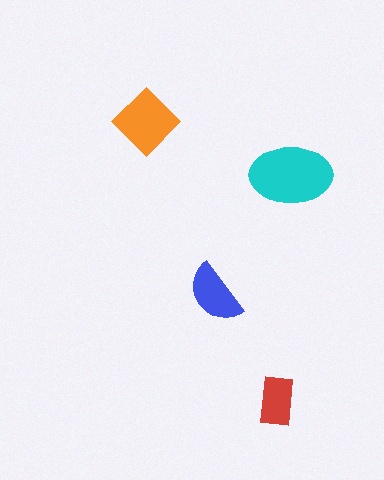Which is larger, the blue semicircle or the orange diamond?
The orange diamond.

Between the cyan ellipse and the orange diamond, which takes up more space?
The cyan ellipse.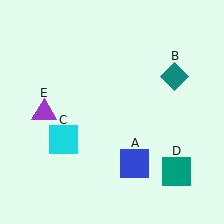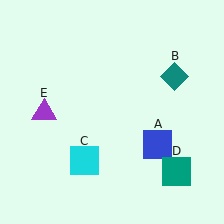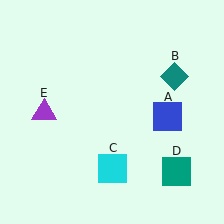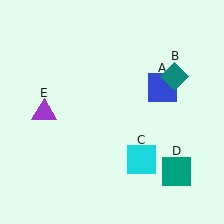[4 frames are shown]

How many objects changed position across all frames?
2 objects changed position: blue square (object A), cyan square (object C).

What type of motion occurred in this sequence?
The blue square (object A), cyan square (object C) rotated counterclockwise around the center of the scene.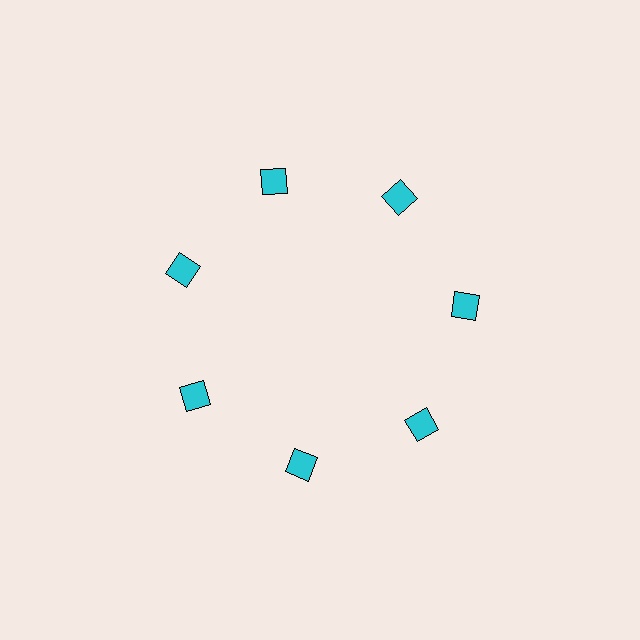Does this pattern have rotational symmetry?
Yes, this pattern has 7-fold rotational symmetry. It looks the same after rotating 51 degrees around the center.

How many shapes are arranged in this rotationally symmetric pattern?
There are 7 shapes, arranged in 7 groups of 1.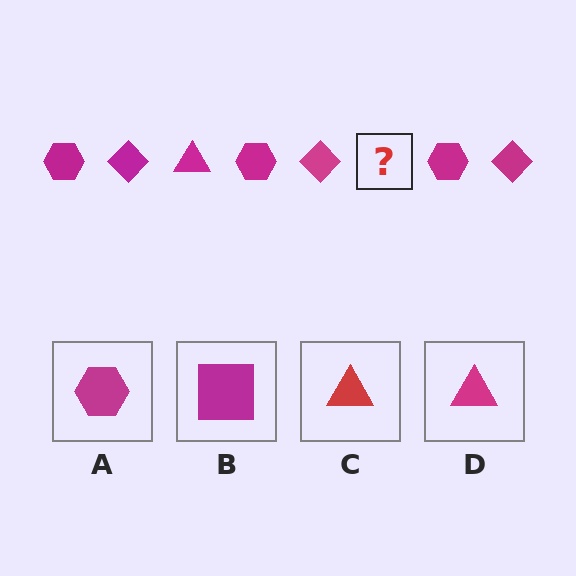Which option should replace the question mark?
Option D.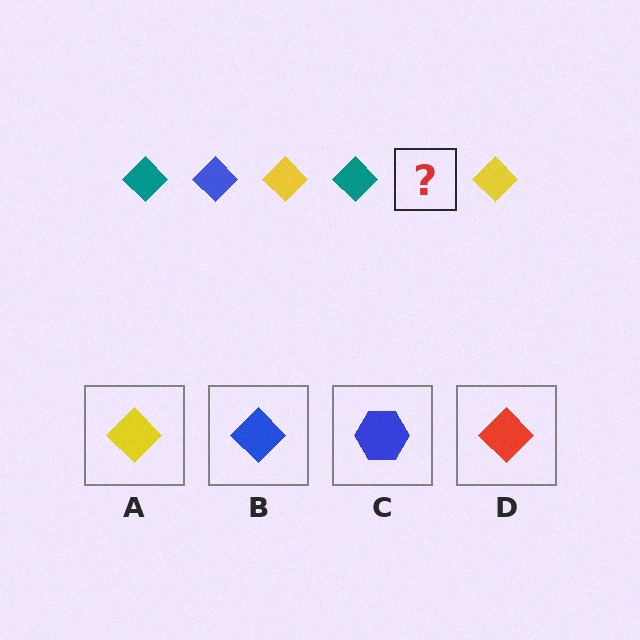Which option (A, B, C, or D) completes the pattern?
B.